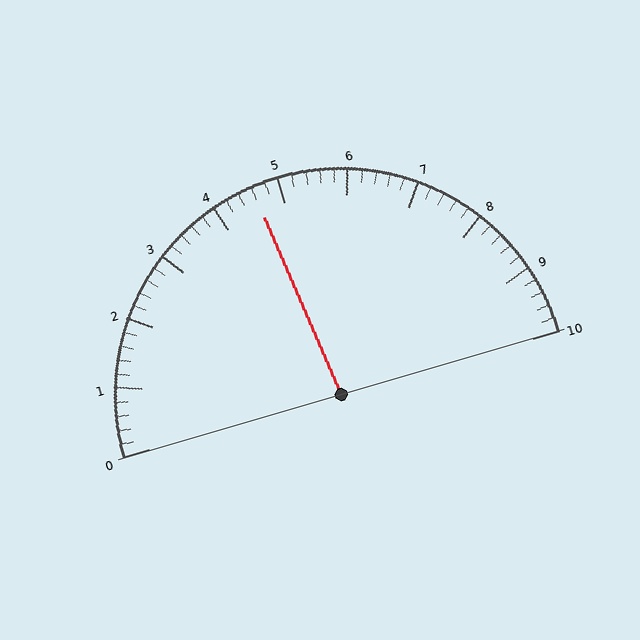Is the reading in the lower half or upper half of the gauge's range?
The reading is in the lower half of the range (0 to 10).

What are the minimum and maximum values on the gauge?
The gauge ranges from 0 to 10.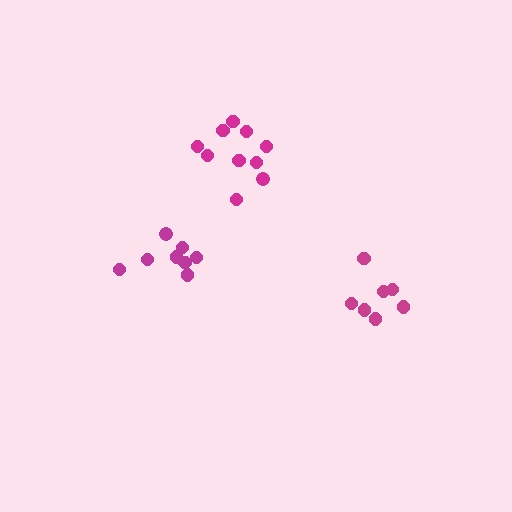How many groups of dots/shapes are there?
There are 3 groups.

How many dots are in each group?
Group 1: 7 dots, Group 2: 8 dots, Group 3: 10 dots (25 total).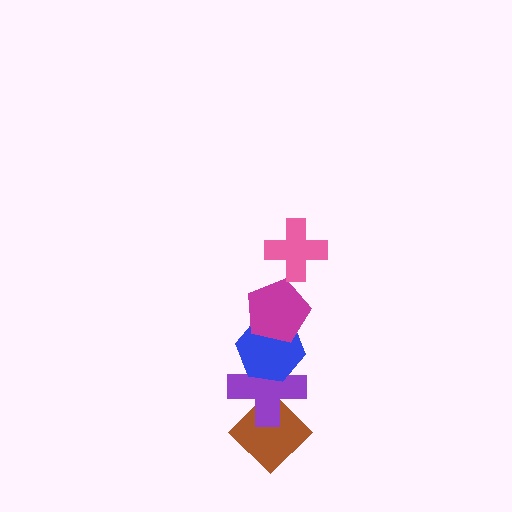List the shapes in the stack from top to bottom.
From top to bottom: the pink cross, the magenta pentagon, the blue hexagon, the purple cross, the brown diamond.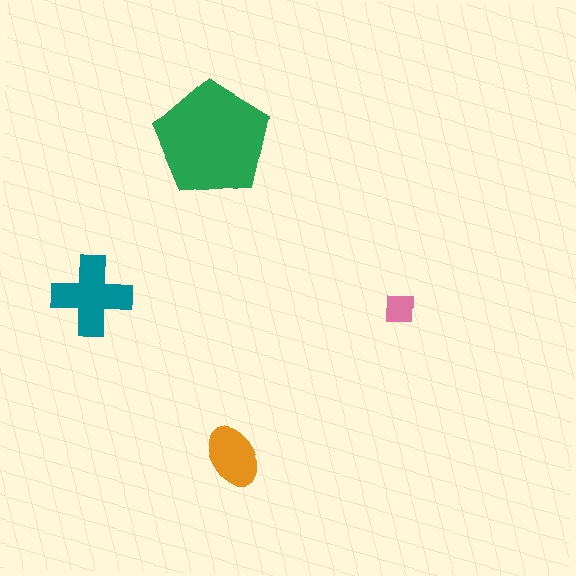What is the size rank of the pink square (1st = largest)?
4th.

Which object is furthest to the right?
The pink square is rightmost.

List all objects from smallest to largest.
The pink square, the orange ellipse, the teal cross, the green pentagon.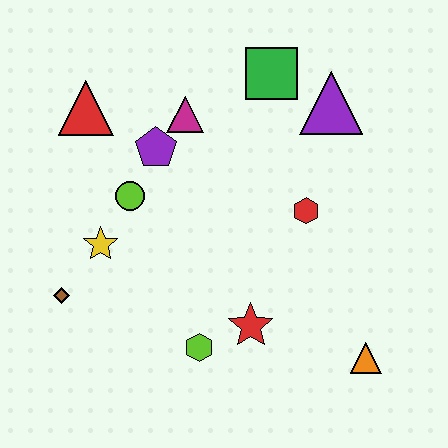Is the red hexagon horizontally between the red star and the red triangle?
No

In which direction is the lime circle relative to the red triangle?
The lime circle is below the red triangle.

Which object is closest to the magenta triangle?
The purple pentagon is closest to the magenta triangle.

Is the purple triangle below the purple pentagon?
No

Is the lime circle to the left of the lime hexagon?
Yes